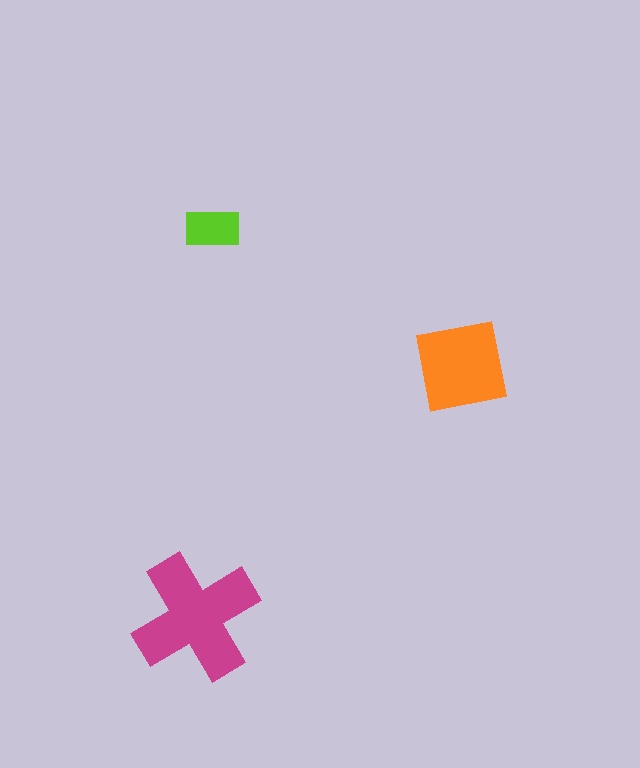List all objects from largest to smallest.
The magenta cross, the orange square, the lime rectangle.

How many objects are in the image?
There are 3 objects in the image.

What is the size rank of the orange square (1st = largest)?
2nd.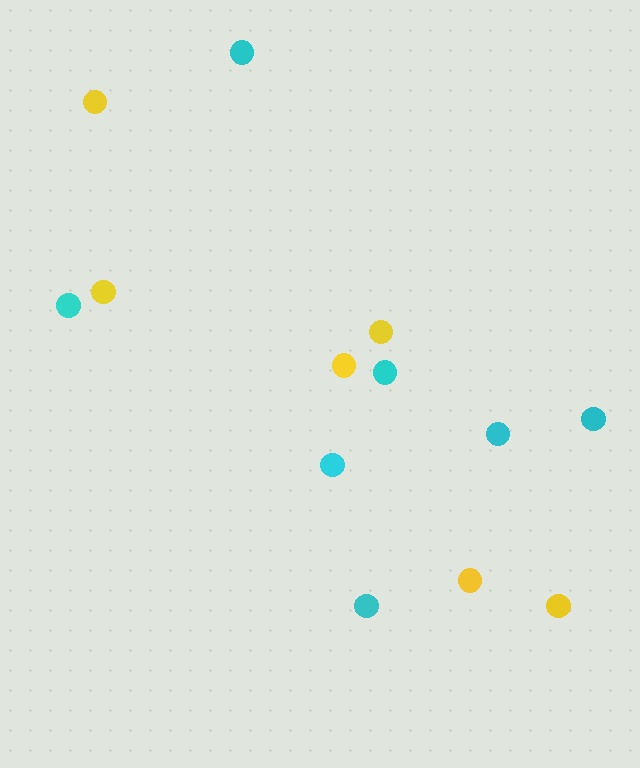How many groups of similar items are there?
There are 2 groups: one group of cyan circles (7) and one group of yellow circles (6).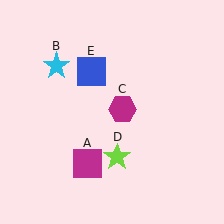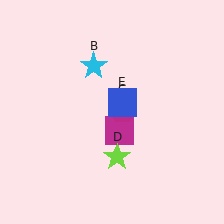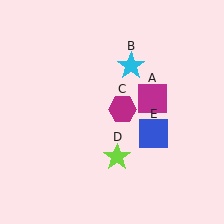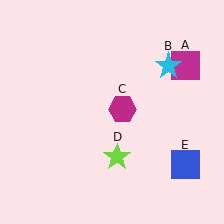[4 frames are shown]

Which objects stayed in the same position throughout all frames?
Magenta hexagon (object C) and lime star (object D) remained stationary.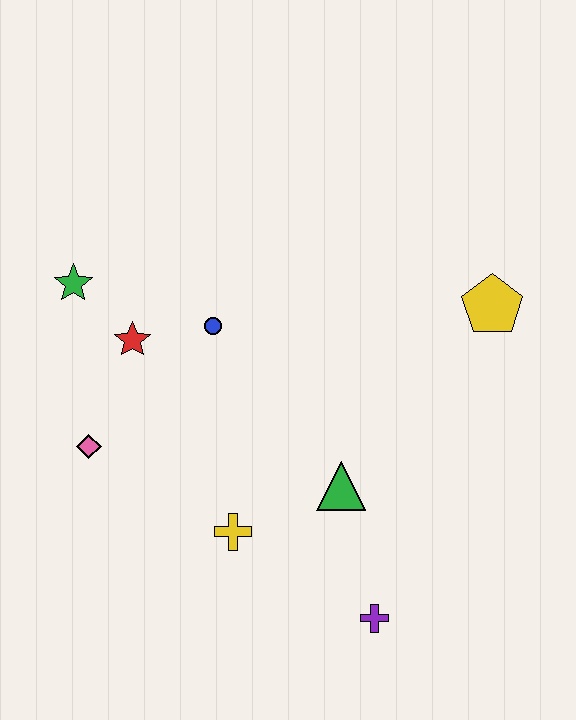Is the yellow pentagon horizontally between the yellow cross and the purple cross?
No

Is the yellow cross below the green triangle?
Yes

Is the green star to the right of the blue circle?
No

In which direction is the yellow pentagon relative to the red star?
The yellow pentagon is to the right of the red star.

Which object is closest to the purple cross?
The green triangle is closest to the purple cross.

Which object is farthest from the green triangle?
The green star is farthest from the green triangle.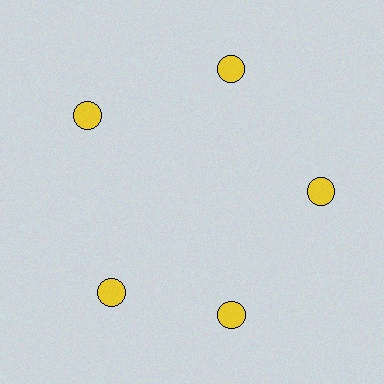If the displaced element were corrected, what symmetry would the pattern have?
It would have 5-fold rotational symmetry — the pattern would map onto itself every 72 degrees.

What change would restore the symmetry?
The symmetry would be restored by rotating it back into even spacing with its neighbors so that all 5 circles sit at equal angles and equal distance from the center.